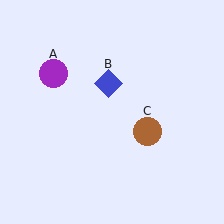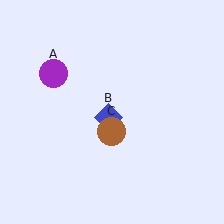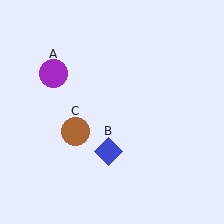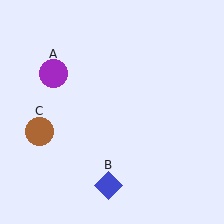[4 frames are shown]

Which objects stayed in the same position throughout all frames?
Purple circle (object A) remained stationary.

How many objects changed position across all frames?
2 objects changed position: blue diamond (object B), brown circle (object C).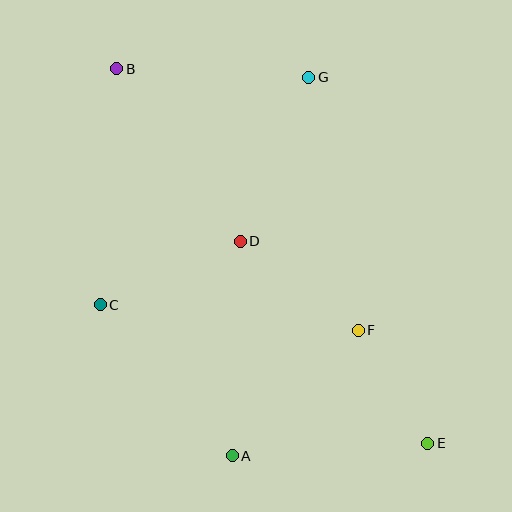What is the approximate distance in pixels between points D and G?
The distance between D and G is approximately 178 pixels.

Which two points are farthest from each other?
Points B and E are farthest from each other.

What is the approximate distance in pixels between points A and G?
The distance between A and G is approximately 386 pixels.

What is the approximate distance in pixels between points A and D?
The distance between A and D is approximately 215 pixels.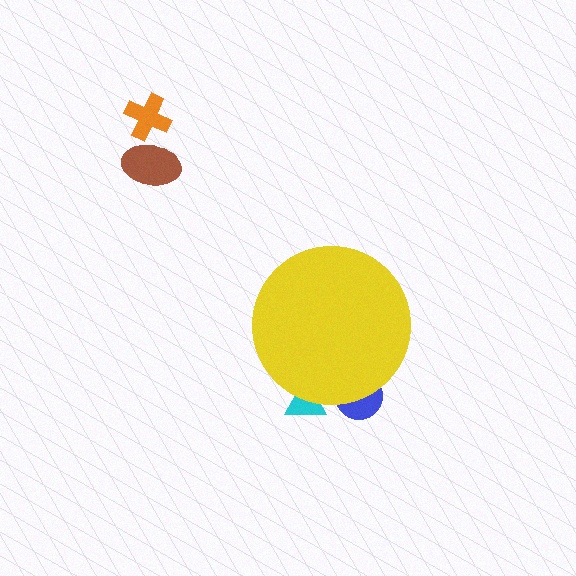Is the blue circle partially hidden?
Yes, the blue circle is partially hidden behind the yellow circle.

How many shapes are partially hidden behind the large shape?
2 shapes are partially hidden.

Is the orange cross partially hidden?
No, the orange cross is fully visible.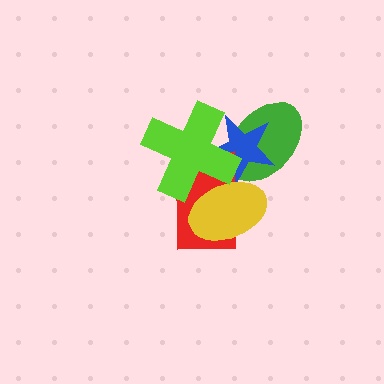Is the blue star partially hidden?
Yes, it is partially covered by another shape.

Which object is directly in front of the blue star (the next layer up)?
The red rectangle is directly in front of the blue star.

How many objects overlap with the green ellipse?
3 objects overlap with the green ellipse.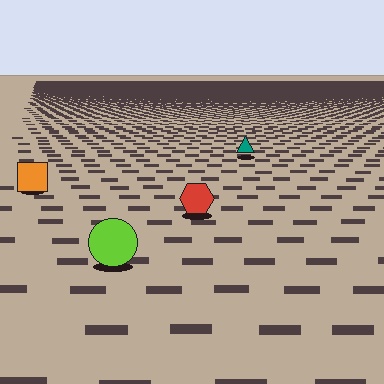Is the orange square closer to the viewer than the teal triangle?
Yes. The orange square is closer — you can tell from the texture gradient: the ground texture is coarser near it.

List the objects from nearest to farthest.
From nearest to farthest: the lime circle, the red hexagon, the orange square, the teal triangle.